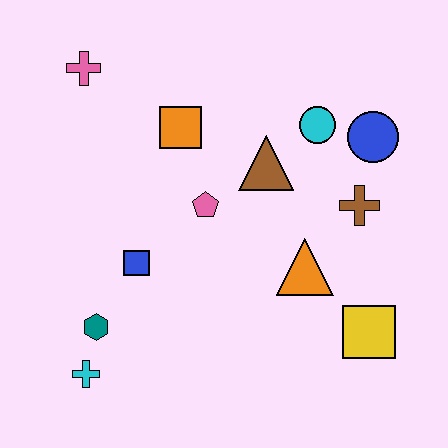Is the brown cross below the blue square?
No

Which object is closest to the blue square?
The teal hexagon is closest to the blue square.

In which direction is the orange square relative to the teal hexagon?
The orange square is above the teal hexagon.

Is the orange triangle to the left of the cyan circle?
Yes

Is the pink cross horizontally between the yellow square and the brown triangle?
No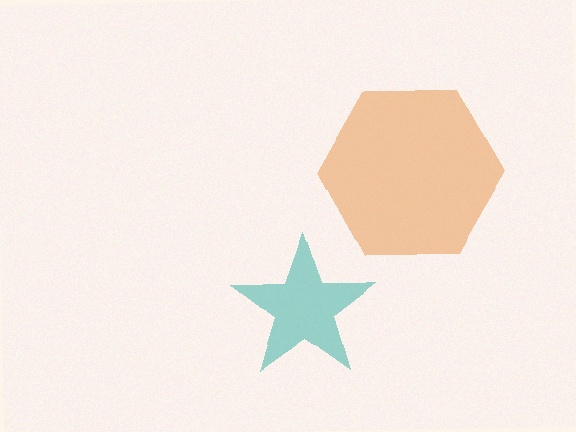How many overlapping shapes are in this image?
There are 2 overlapping shapes in the image.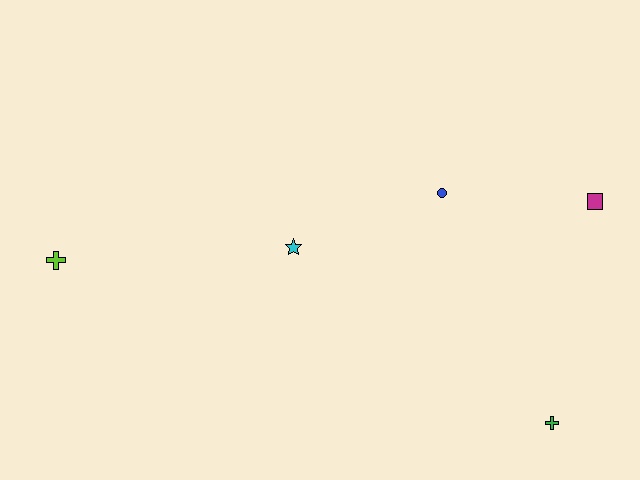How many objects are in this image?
There are 5 objects.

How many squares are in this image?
There is 1 square.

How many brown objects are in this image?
There are no brown objects.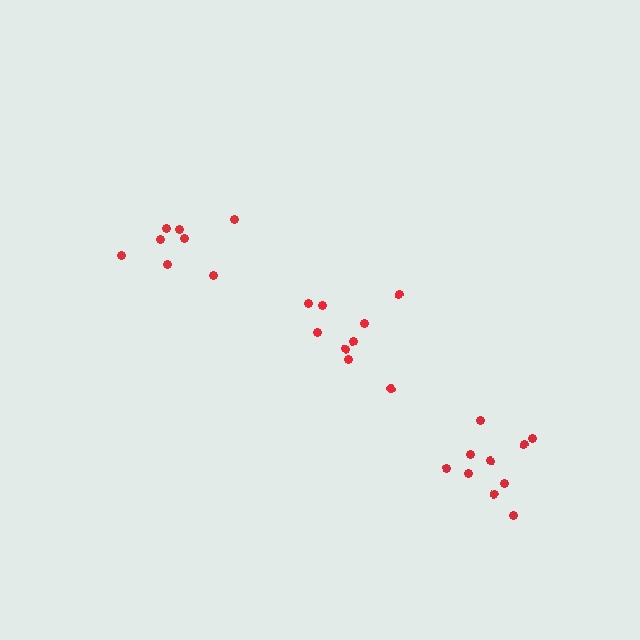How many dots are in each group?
Group 1: 10 dots, Group 2: 8 dots, Group 3: 9 dots (27 total).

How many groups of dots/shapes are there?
There are 3 groups.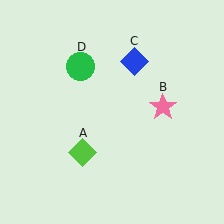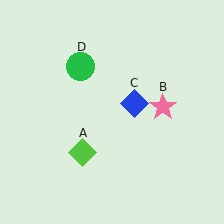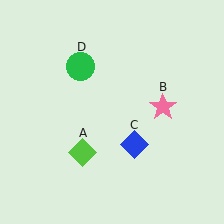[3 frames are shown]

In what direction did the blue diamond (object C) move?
The blue diamond (object C) moved down.